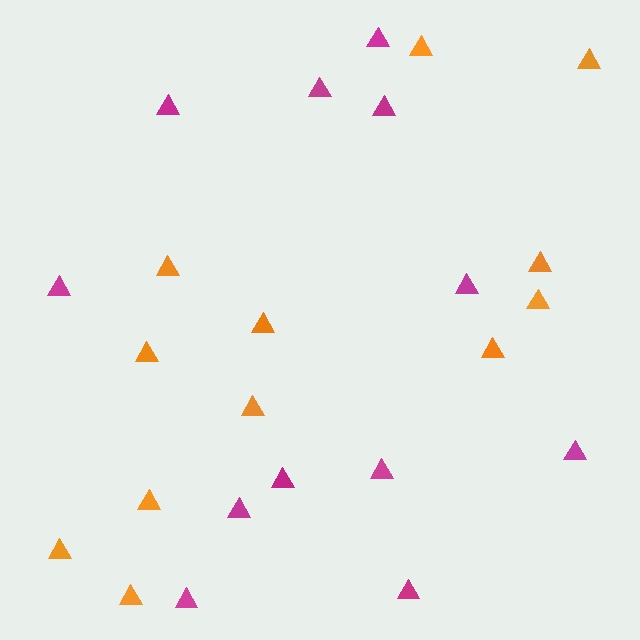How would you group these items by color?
There are 2 groups: one group of magenta triangles (12) and one group of orange triangles (12).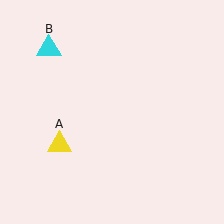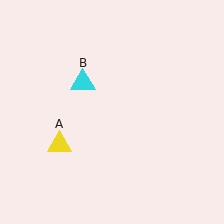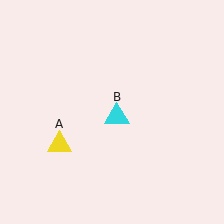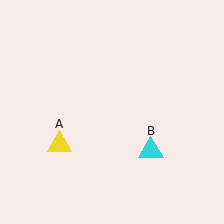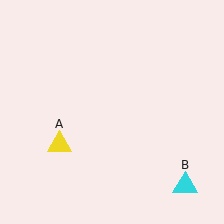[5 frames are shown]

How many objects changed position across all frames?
1 object changed position: cyan triangle (object B).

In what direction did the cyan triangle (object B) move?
The cyan triangle (object B) moved down and to the right.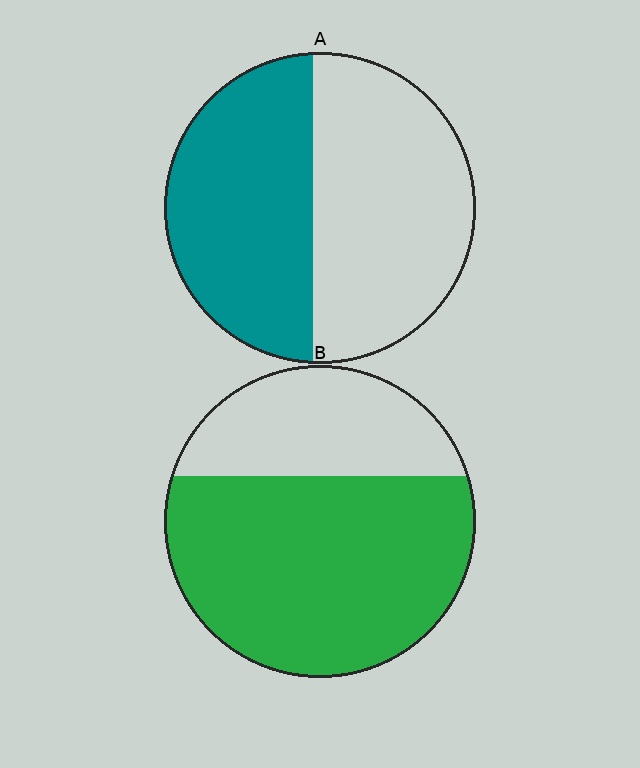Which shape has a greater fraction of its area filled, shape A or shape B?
Shape B.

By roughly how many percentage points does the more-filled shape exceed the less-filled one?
By roughly 20 percentage points (B over A).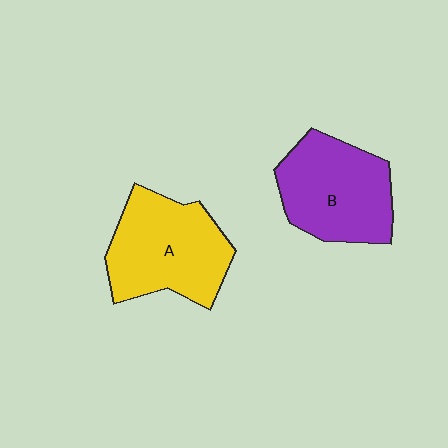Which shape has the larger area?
Shape A (yellow).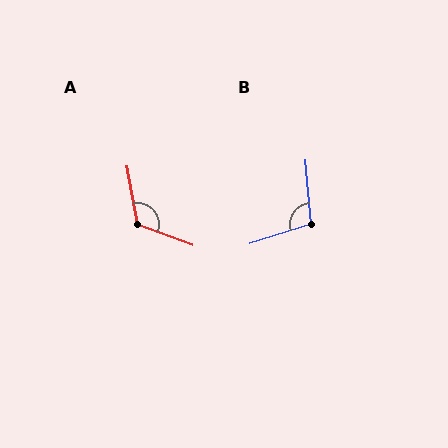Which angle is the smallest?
B, at approximately 102 degrees.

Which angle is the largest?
A, at approximately 121 degrees.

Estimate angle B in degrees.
Approximately 102 degrees.